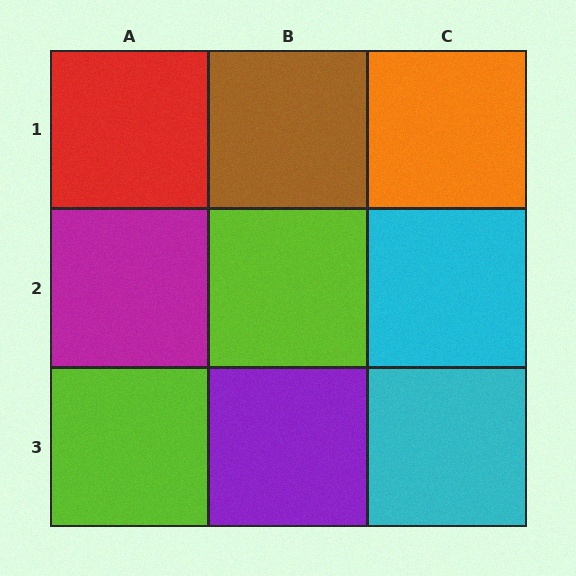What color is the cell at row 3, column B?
Purple.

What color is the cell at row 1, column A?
Red.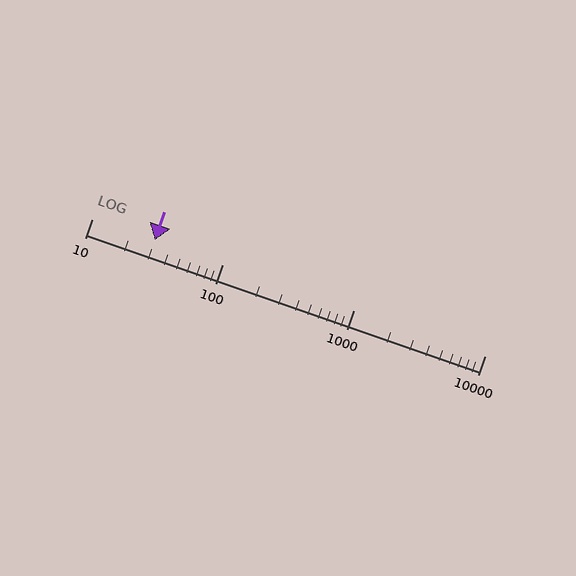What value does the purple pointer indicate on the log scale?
The pointer indicates approximately 30.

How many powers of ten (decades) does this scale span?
The scale spans 3 decades, from 10 to 10000.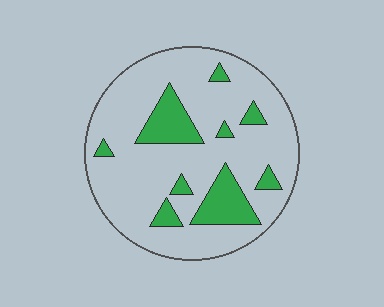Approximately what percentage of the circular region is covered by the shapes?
Approximately 20%.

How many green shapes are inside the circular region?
9.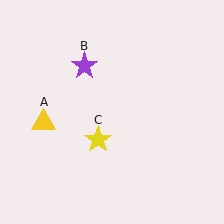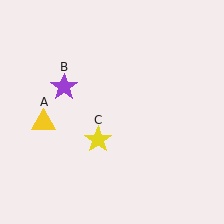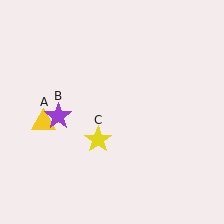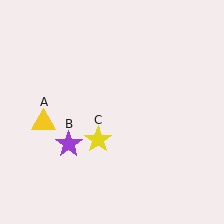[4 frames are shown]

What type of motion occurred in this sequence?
The purple star (object B) rotated counterclockwise around the center of the scene.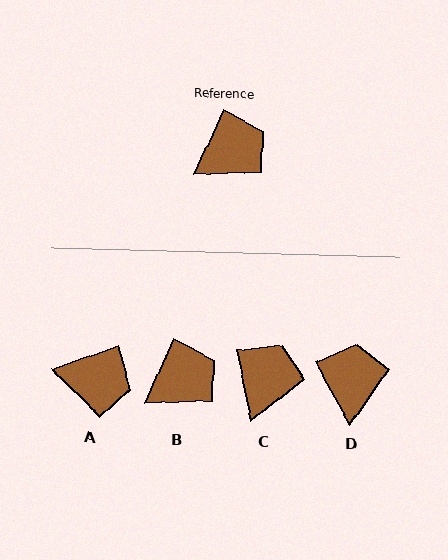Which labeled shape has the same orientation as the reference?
B.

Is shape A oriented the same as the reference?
No, it is off by about 46 degrees.